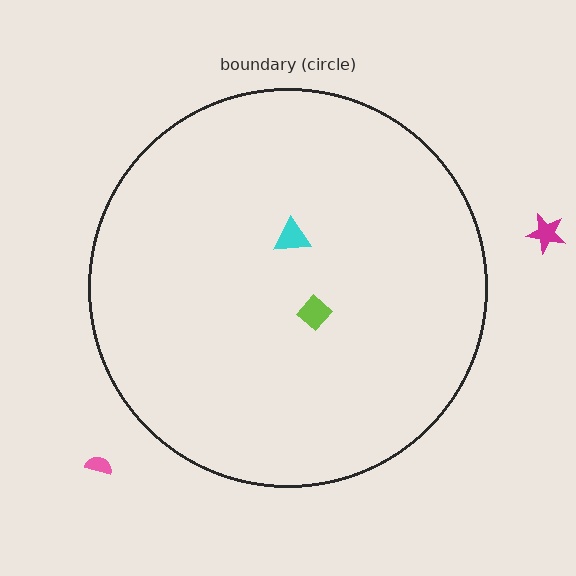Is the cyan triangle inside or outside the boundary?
Inside.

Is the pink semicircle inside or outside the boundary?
Outside.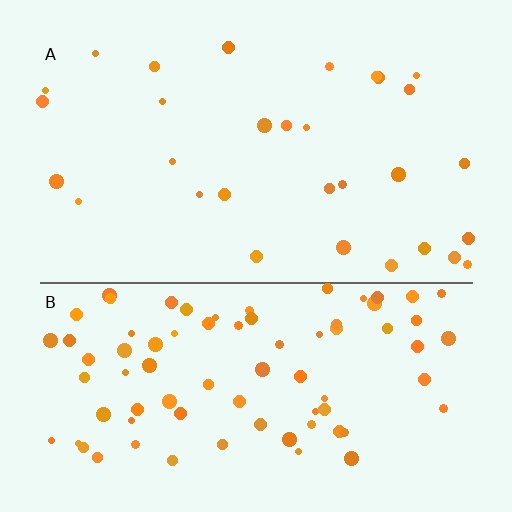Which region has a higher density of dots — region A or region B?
B (the bottom).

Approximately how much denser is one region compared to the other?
Approximately 2.7× — region B over region A.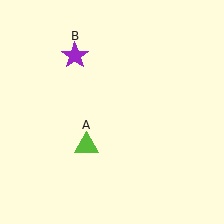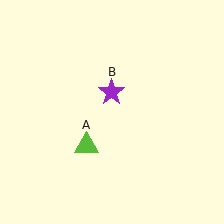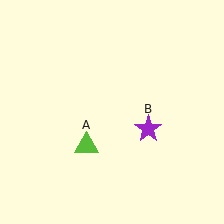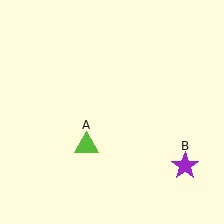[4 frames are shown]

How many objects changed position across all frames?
1 object changed position: purple star (object B).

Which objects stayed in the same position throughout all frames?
Lime triangle (object A) remained stationary.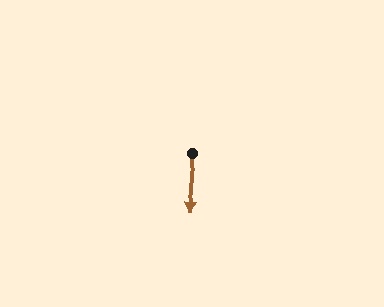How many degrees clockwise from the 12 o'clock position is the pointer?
Approximately 184 degrees.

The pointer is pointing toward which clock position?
Roughly 6 o'clock.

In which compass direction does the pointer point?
South.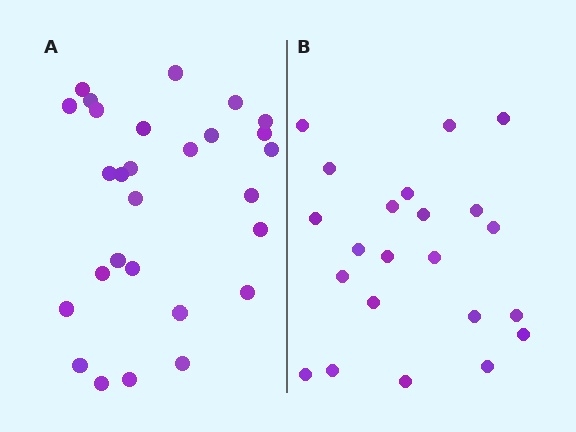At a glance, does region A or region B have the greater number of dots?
Region A (the left region) has more dots.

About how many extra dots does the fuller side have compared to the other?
Region A has about 6 more dots than region B.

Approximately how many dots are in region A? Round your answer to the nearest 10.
About 30 dots. (The exact count is 28, which rounds to 30.)